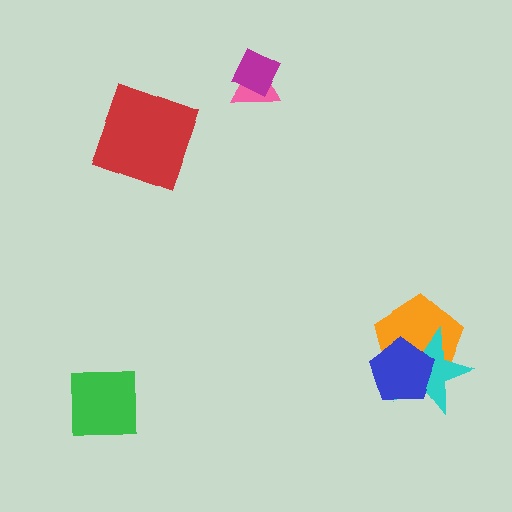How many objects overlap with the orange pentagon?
2 objects overlap with the orange pentagon.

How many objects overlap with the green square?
0 objects overlap with the green square.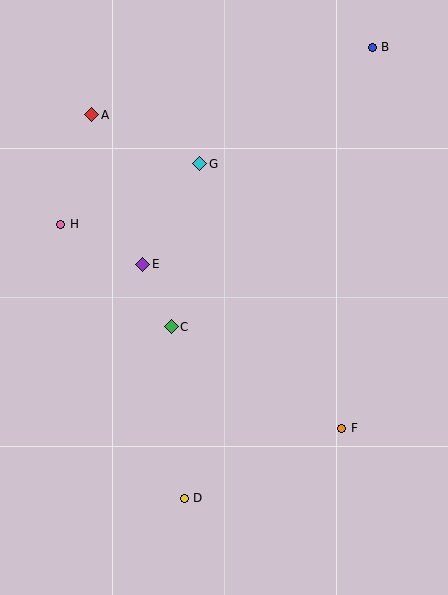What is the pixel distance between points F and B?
The distance between F and B is 382 pixels.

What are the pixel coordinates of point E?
Point E is at (143, 264).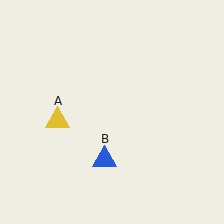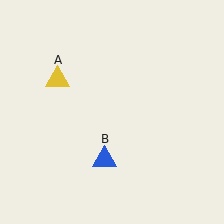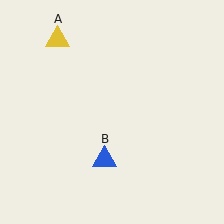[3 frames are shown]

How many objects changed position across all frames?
1 object changed position: yellow triangle (object A).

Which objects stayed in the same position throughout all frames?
Blue triangle (object B) remained stationary.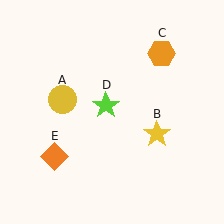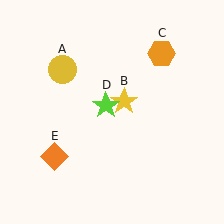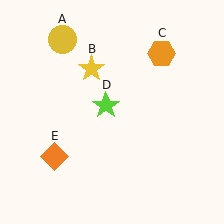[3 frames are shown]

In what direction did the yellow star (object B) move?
The yellow star (object B) moved up and to the left.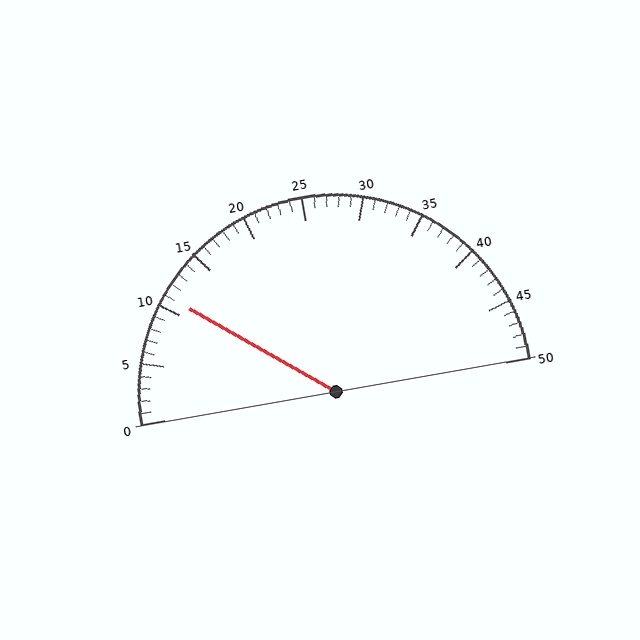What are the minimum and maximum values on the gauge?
The gauge ranges from 0 to 50.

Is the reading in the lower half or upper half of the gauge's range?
The reading is in the lower half of the range (0 to 50).